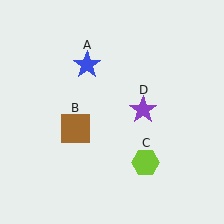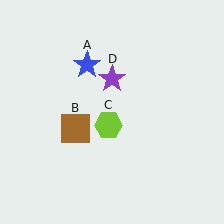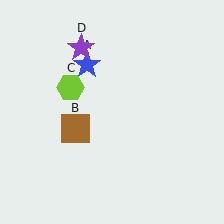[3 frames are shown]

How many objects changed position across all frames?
2 objects changed position: lime hexagon (object C), purple star (object D).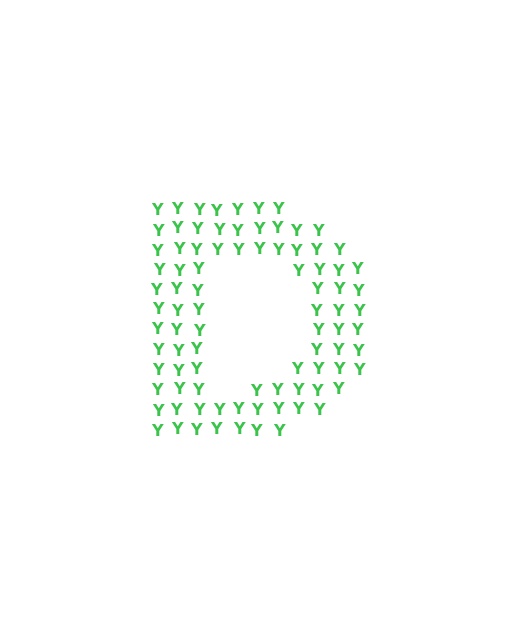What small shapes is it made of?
It is made of small letter Y's.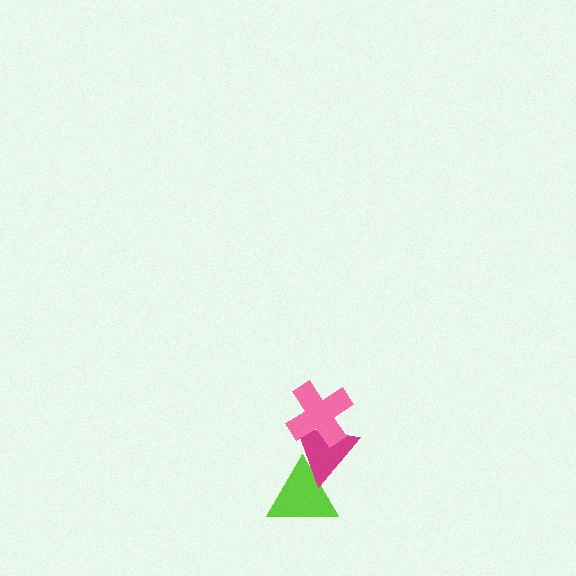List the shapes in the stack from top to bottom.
From top to bottom: the pink cross, the magenta triangle, the lime triangle.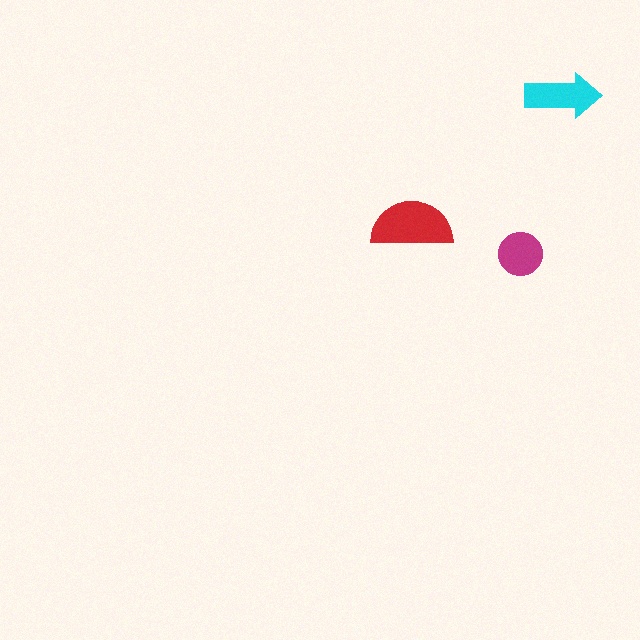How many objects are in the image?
There are 3 objects in the image.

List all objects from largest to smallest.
The red semicircle, the cyan arrow, the magenta circle.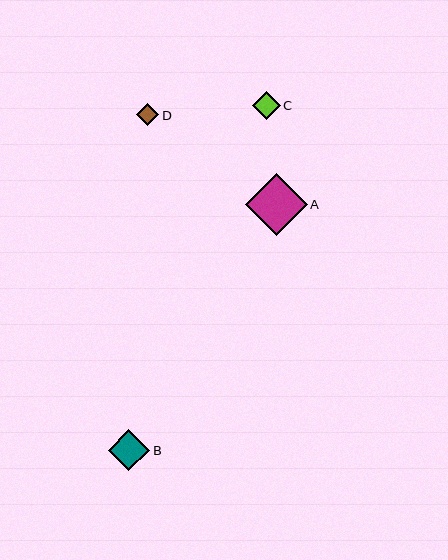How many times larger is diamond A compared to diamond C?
Diamond A is approximately 2.2 times the size of diamond C.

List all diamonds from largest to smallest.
From largest to smallest: A, B, C, D.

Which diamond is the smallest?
Diamond D is the smallest with a size of approximately 22 pixels.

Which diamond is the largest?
Diamond A is the largest with a size of approximately 62 pixels.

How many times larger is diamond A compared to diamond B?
Diamond A is approximately 1.5 times the size of diamond B.